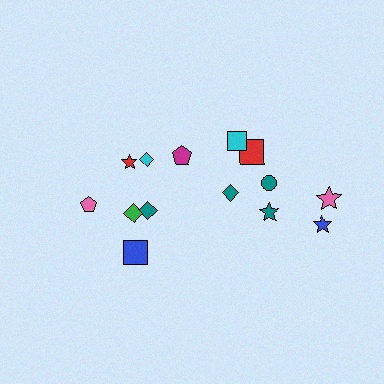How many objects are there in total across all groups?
There are 14 objects.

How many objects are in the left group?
There are 6 objects.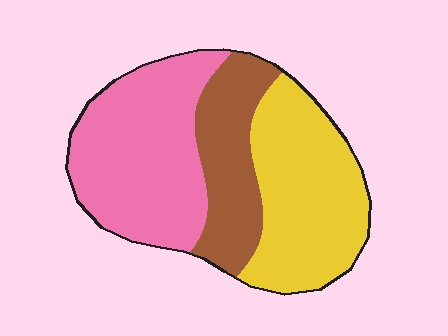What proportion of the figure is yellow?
Yellow covers 37% of the figure.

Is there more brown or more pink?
Pink.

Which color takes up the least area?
Brown, at roughly 25%.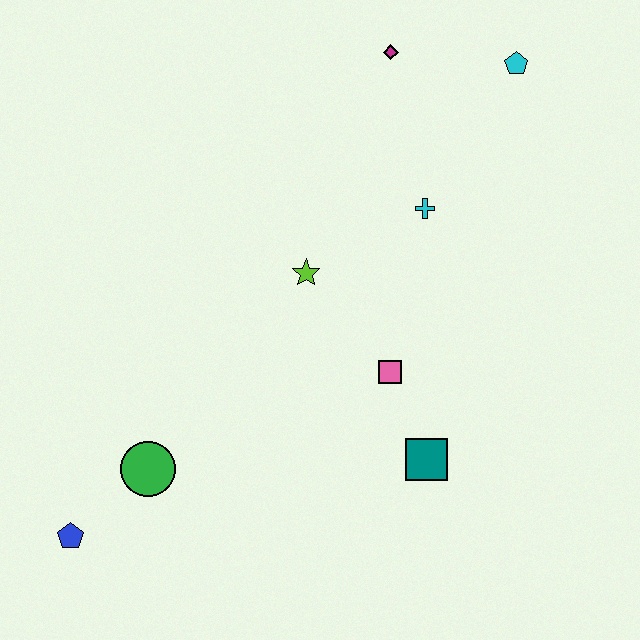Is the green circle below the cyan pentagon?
Yes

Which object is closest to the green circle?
The blue pentagon is closest to the green circle.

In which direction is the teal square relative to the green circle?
The teal square is to the right of the green circle.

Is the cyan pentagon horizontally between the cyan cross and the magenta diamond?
No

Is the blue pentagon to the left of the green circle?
Yes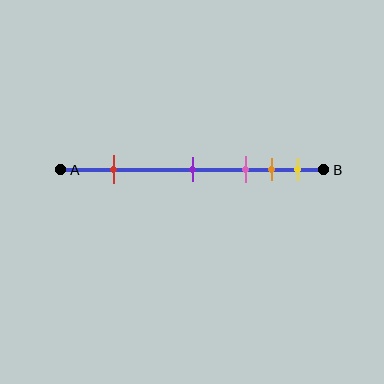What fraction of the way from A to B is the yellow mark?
The yellow mark is approximately 90% (0.9) of the way from A to B.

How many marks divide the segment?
There are 5 marks dividing the segment.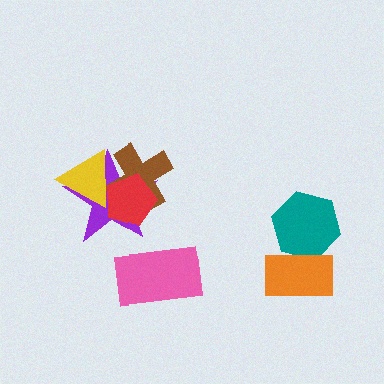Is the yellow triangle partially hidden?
No, no other shape covers it.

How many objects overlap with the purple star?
3 objects overlap with the purple star.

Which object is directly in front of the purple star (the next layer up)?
The brown cross is directly in front of the purple star.